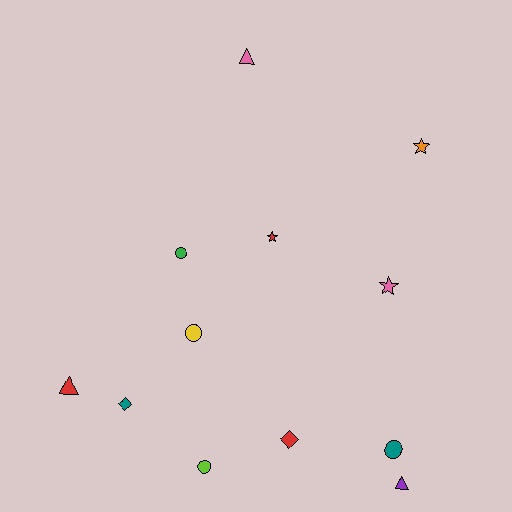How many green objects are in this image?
There is 1 green object.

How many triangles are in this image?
There are 3 triangles.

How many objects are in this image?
There are 12 objects.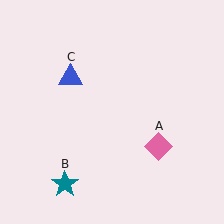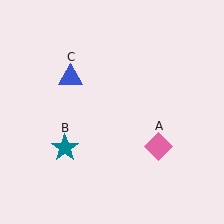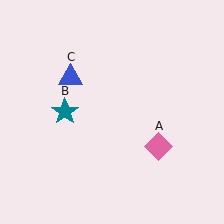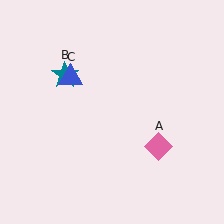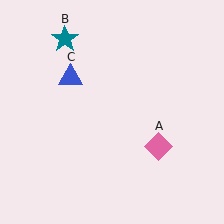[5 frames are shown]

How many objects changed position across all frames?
1 object changed position: teal star (object B).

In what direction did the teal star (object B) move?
The teal star (object B) moved up.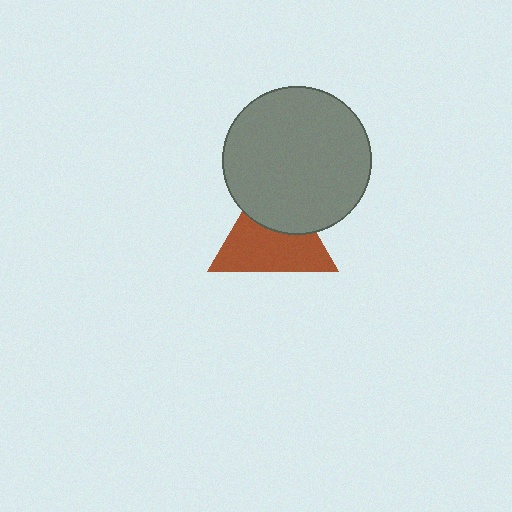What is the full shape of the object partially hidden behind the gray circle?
The partially hidden object is a brown triangle.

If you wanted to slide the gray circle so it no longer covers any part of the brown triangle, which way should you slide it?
Slide it up — that is the most direct way to separate the two shapes.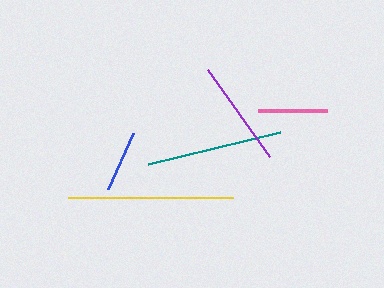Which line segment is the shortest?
The blue line is the shortest at approximately 61 pixels.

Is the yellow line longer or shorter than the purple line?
The yellow line is longer than the purple line.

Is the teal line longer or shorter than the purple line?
The teal line is longer than the purple line.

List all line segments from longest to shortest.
From longest to shortest: yellow, teal, purple, pink, blue.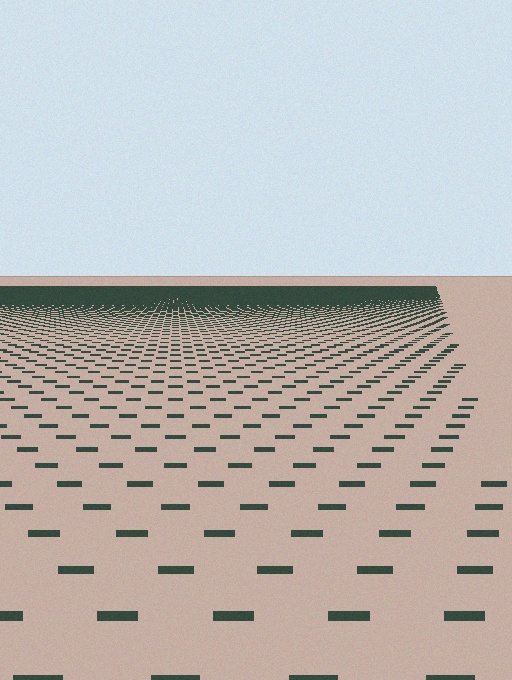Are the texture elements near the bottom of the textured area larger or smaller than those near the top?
Larger. Near the bottom, elements are closer to the viewer and appear at a bigger on-screen size.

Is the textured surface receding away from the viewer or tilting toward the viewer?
The surface is receding away from the viewer. Texture elements get smaller and denser toward the top.